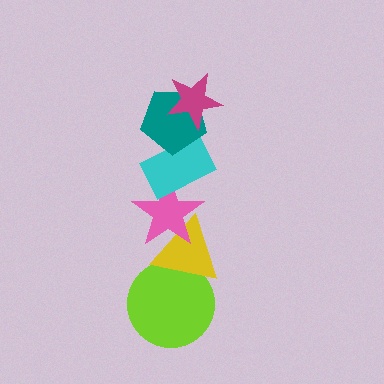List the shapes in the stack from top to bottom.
From top to bottom: the magenta star, the teal pentagon, the cyan rectangle, the pink star, the yellow triangle, the lime circle.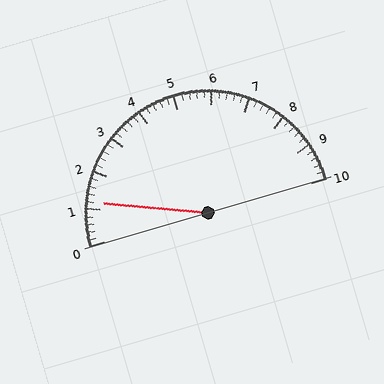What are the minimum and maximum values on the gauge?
The gauge ranges from 0 to 10.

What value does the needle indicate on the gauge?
The needle indicates approximately 1.2.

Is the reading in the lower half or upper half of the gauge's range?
The reading is in the lower half of the range (0 to 10).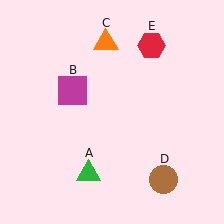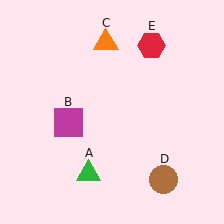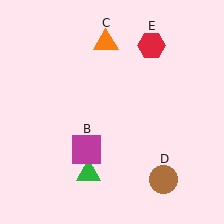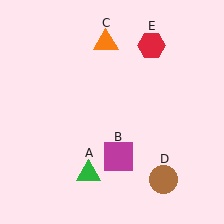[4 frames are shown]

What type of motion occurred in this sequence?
The magenta square (object B) rotated counterclockwise around the center of the scene.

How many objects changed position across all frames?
1 object changed position: magenta square (object B).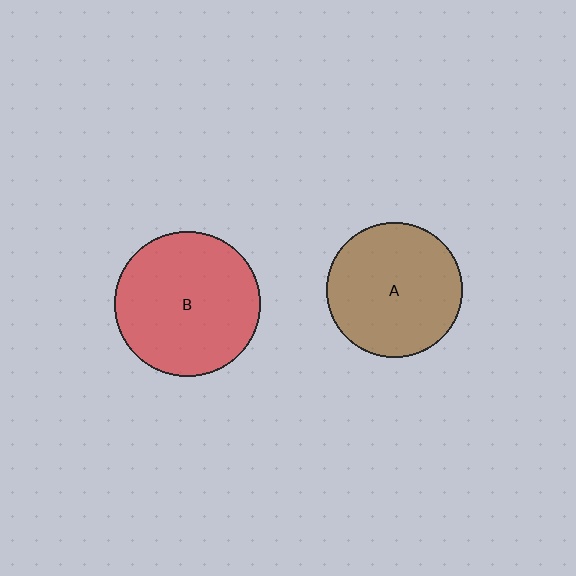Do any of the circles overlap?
No, none of the circles overlap.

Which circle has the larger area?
Circle B (red).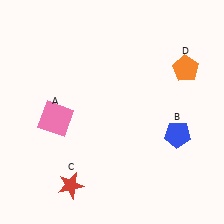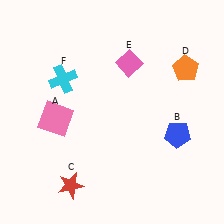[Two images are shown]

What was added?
A pink diamond (E), a cyan cross (F) were added in Image 2.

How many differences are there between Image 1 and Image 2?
There are 2 differences between the two images.